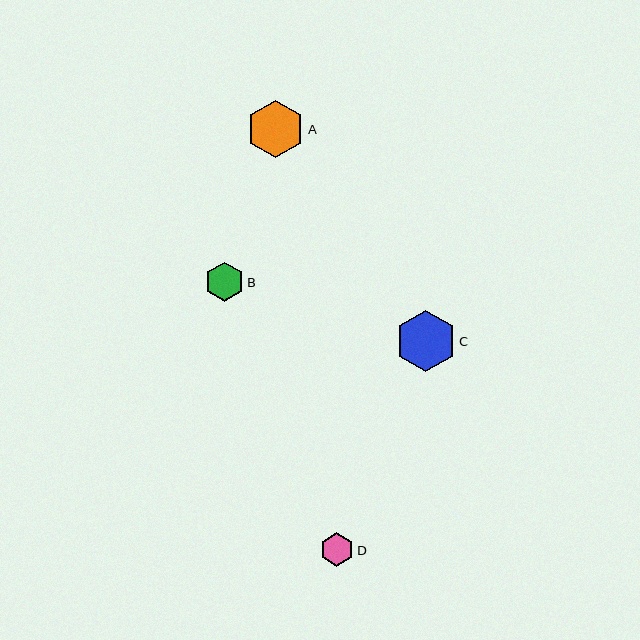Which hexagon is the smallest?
Hexagon D is the smallest with a size of approximately 33 pixels.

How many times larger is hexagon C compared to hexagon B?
Hexagon C is approximately 1.6 times the size of hexagon B.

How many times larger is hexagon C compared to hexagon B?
Hexagon C is approximately 1.6 times the size of hexagon B.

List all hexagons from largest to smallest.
From largest to smallest: C, A, B, D.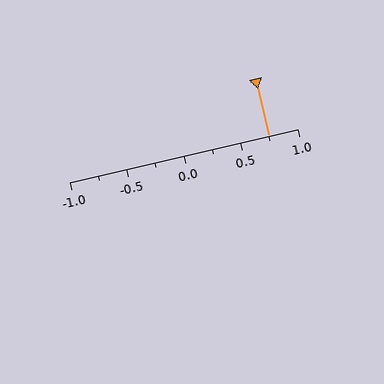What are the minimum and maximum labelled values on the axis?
The axis runs from -1.0 to 1.0.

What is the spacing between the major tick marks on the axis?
The major ticks are spaced 0.5 apart.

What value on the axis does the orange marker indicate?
The marker indicates approximately 0.75.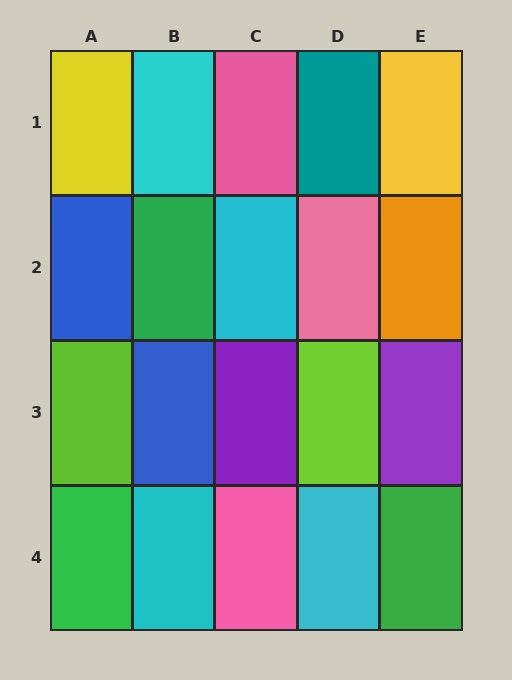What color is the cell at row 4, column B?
Cyan.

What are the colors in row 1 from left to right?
Yellow, cyan, pink, teal, yellow.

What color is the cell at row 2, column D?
Pink.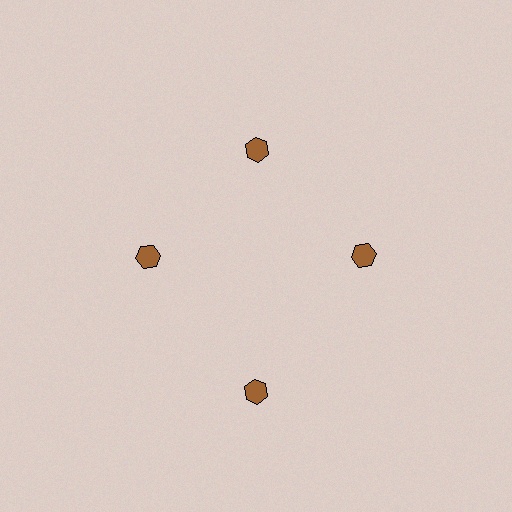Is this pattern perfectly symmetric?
No. The 4 brown hexagons are arranged in a ring, but one element near the 6 o'clock position is pushed outward from the center, breaking the 4-fold rotational symmetry.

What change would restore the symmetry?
The symmetry would be restored by moving it inward, back onto the ring so that all 4 hexagons sit at equal angles and equal distance from the center.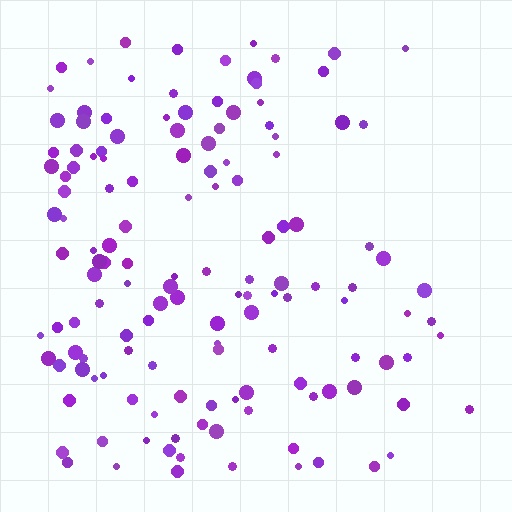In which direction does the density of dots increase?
From right to left, with the left side densest.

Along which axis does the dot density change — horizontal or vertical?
Horizontal.